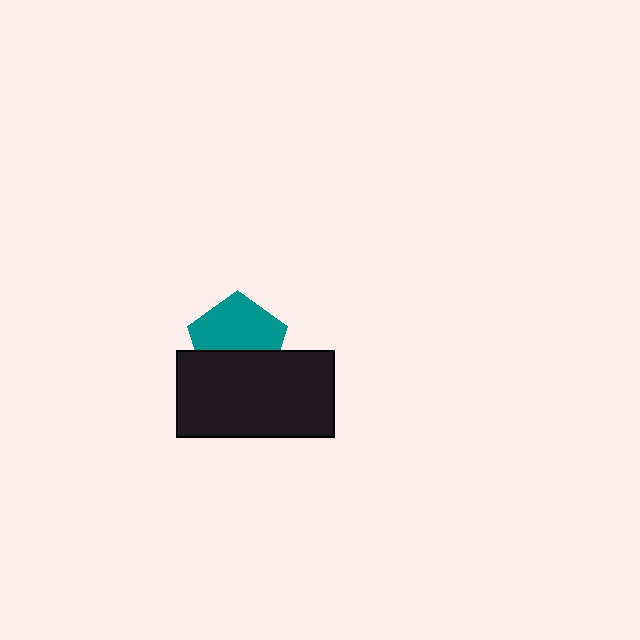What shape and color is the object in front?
The object in front is a black rectangle.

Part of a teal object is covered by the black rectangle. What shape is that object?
It is a pentagon.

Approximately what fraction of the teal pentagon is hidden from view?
Roughly 40% of the teal pentagon is hidden behind the black rectangle.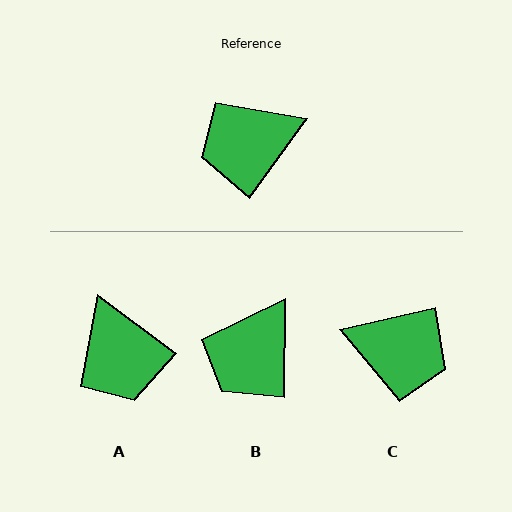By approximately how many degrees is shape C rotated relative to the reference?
Approximately 139 degrees counter-clockwise.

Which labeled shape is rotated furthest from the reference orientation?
C, about 139 degrees away.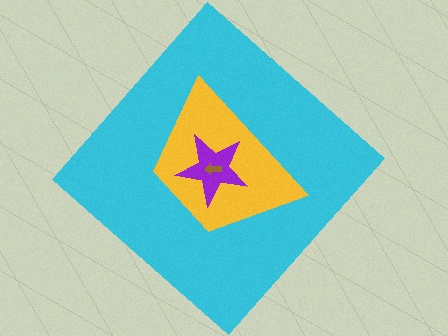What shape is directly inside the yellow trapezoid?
The purple star.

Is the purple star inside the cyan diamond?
Yes.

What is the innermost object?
The brown arrow.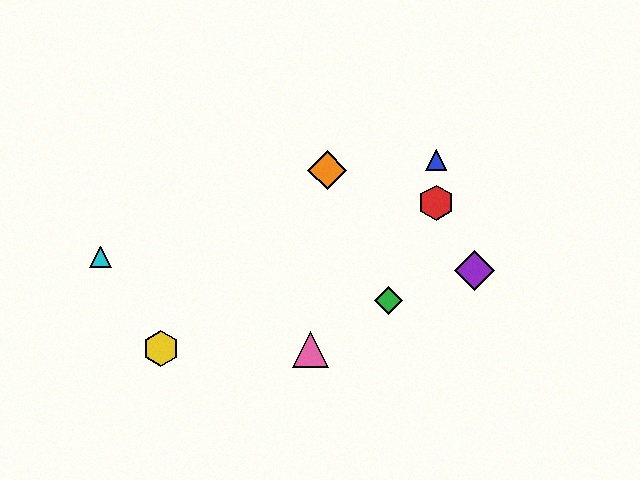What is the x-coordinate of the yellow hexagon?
The yellow hexagon is at x≈161.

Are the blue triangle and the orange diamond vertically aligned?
No, the blue triangle is at x≈436 and the orange diamond is at x≈327.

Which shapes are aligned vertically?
The red hexagon, the blue triangle are aligned vertically.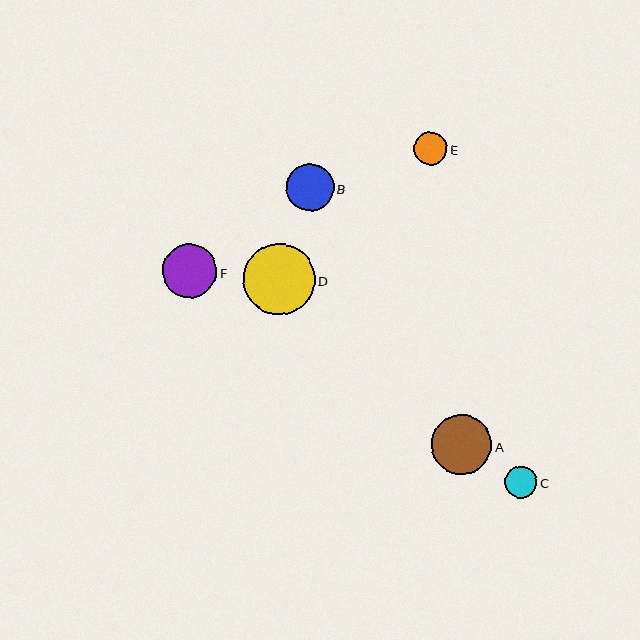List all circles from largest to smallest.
From largest to smallest: D, A, F, B, E, C.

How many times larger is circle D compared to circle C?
Circle D is approximately 2.2 times the size of circle C.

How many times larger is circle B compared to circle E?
Circle B is approximately 1.4 times the size of circle E.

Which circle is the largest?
Circle D is the largest with a size of approximately 72 pixels.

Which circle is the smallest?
Circle C is the smallest with a size of approximately 32 pixels.